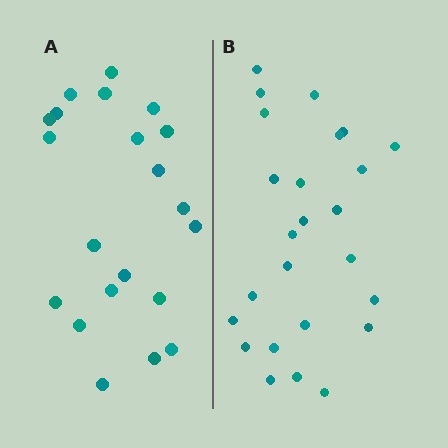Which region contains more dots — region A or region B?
Region B (the right region) has more dots.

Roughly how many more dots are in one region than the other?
Region B has about 4 more dots than region A.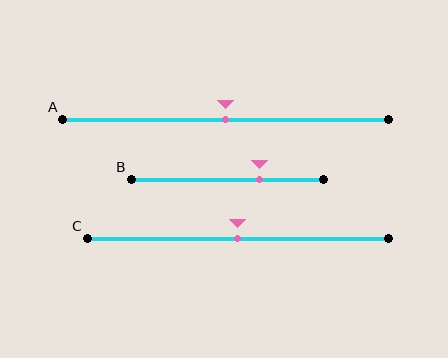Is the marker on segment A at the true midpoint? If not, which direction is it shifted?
Yes, the marker on segment A is at the true midpoint.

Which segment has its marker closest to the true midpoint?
Segment A has its marker closest to the true midpoint.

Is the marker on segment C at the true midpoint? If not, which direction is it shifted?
Yes, the marker on segment C is at the true midpoint.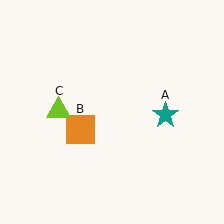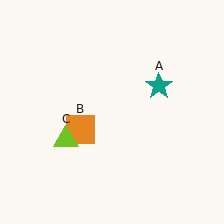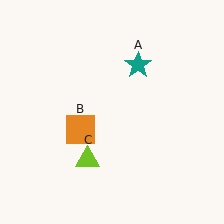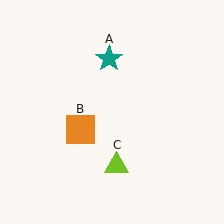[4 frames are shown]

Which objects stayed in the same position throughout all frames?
Orange square (object B) remained stationary.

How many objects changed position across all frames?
2 objects changed position: teal star (object A), lime triangle (object C).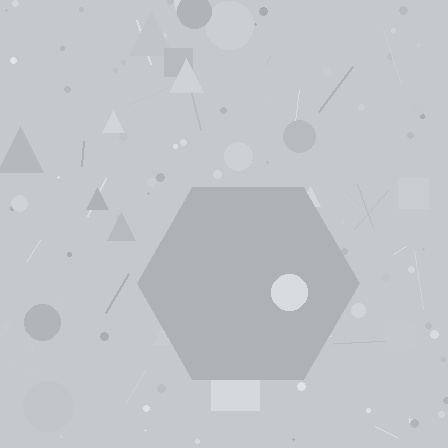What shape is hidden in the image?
A hexagon is hidden in the image.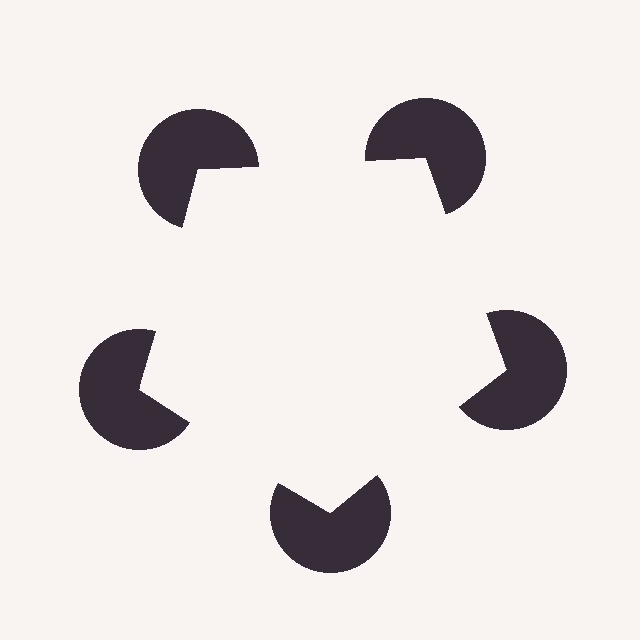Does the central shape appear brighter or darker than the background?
It typically appears slightly brighter than the background, even though no actual brightness change is drawn.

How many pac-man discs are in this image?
There are 5 — one at each vertex of the illusory pentagon.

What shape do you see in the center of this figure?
An illusory pentagon — its edges are inferred from the aligned wedge cuts in the pac-man discs, not physically drawn.